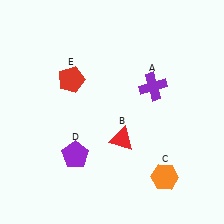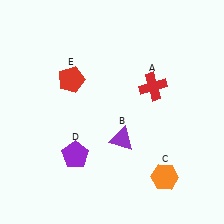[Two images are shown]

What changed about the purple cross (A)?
In Image 1, A is purple. In Image 2, it changed to red.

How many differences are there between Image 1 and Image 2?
There are 2 differences between the two images.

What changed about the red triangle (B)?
In Image 1, B is red. In Image 2, it changed to purple.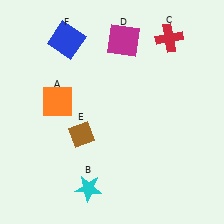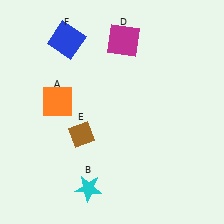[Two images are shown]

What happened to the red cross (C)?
The red cross (C) was removed in Image 2. It was in the top-right area of Image 1.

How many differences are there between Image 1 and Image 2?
There is 1 difference between the two images.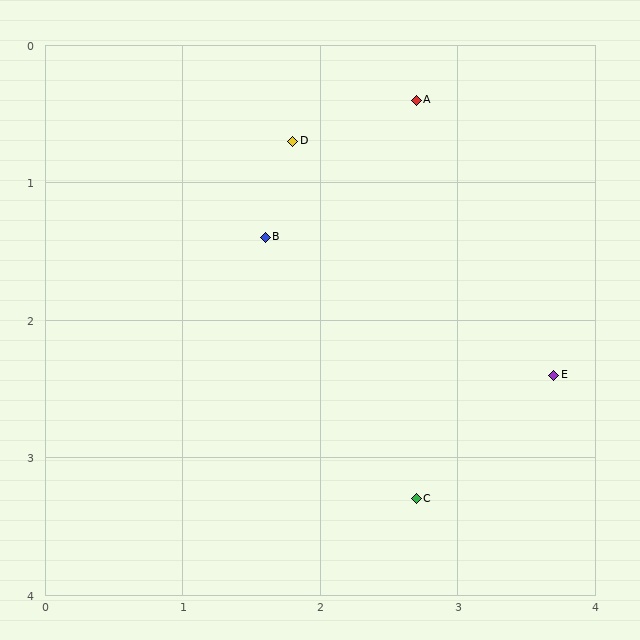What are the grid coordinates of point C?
Point C is at approximately (2.7, 3.3).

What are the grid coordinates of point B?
Point B is at approximately (1.6, 1.4).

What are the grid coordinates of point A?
Point A is at approximately (2.7, 0.4).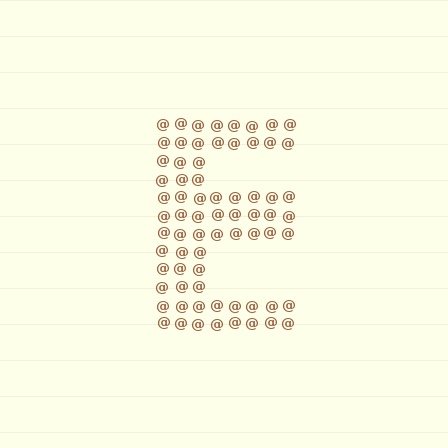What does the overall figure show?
The overall figure shows the letter E.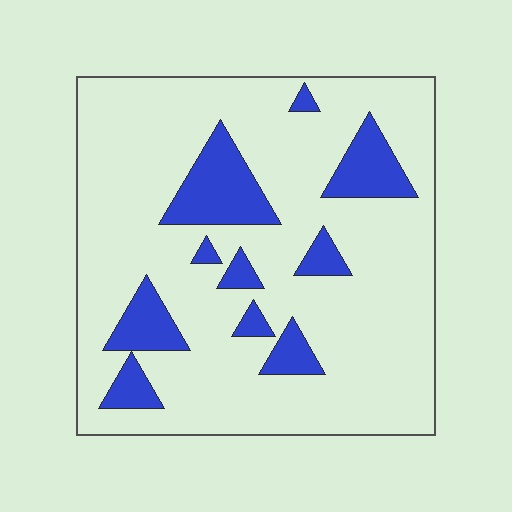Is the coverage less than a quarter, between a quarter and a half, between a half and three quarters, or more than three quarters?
Less than a quarter.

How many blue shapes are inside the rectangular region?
10.